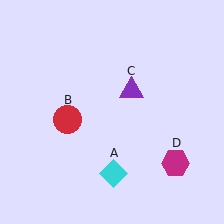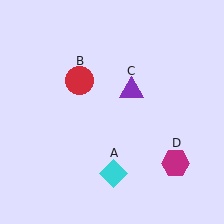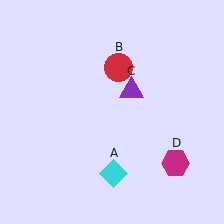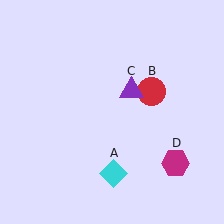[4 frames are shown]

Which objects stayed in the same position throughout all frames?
Cyan diamond (object A) and purple triangle (object C) and magenta hexagon (object D) remained stationary.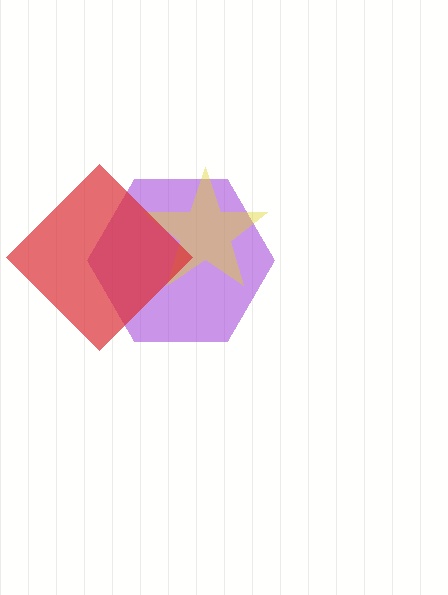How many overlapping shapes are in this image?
There are 3 overlapping shapes in the image.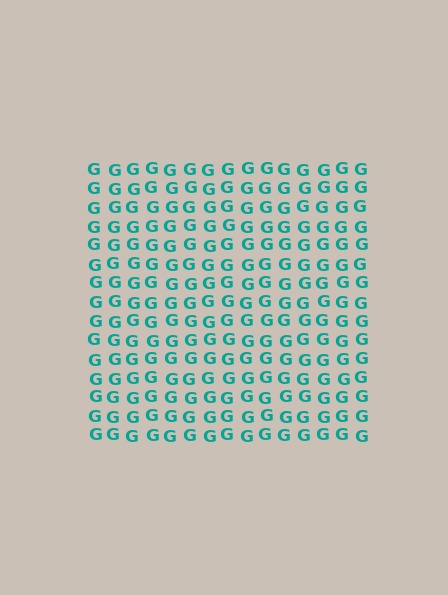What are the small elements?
The small elements are letter G's.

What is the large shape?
The large shape is a square.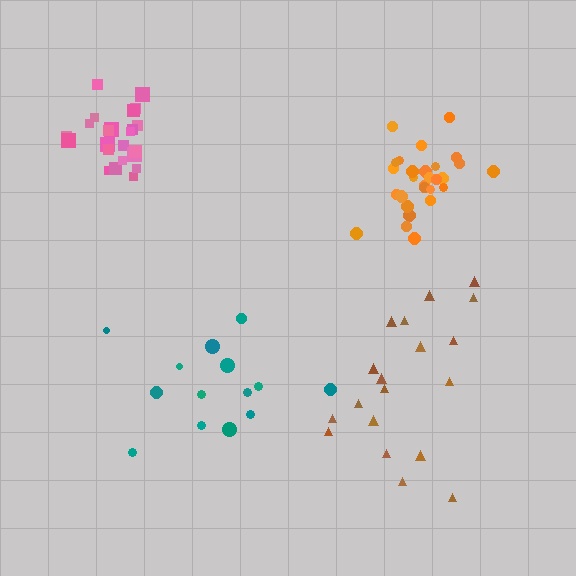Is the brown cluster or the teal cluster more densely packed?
Brown.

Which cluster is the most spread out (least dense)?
Teal.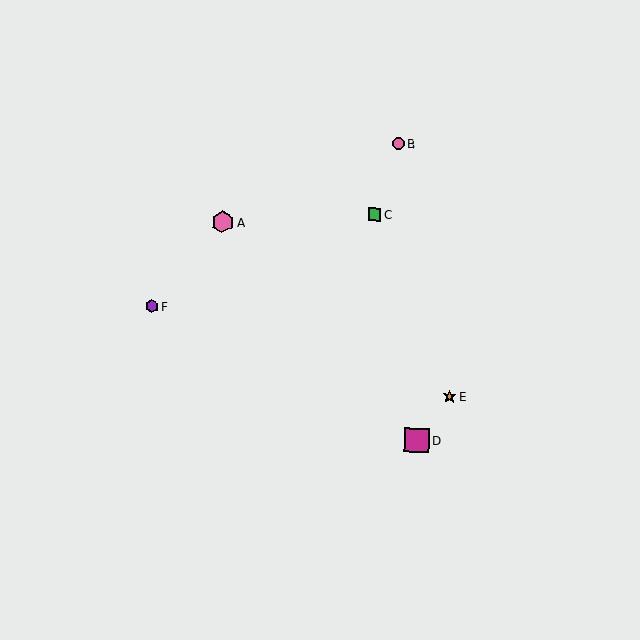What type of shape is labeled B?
Shape B is a pink circle.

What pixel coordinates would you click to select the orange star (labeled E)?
Click at (449, 396) to select the orange star E.